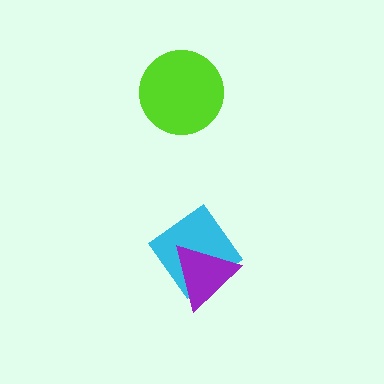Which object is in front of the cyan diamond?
The purple triangle is in front of the cyan diamond.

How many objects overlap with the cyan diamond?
1 object overlaps with the cyan diamond.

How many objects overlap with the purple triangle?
1 object overlaps with the purple triangle.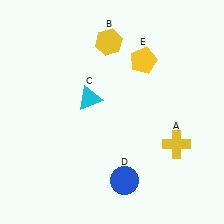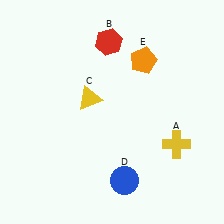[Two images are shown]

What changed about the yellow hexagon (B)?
In Image 1, B is yellow. In Image 2, it changed to red.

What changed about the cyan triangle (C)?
In Image 1, C is cyan. In Image 2, it changed to yellow.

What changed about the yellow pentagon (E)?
In Image 1, E is yellow. In Image 2, it changed to orange.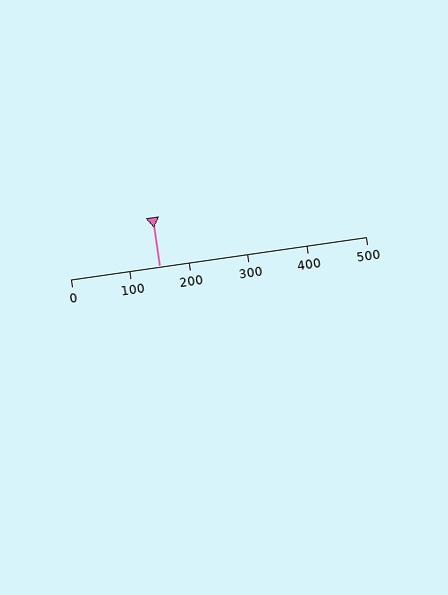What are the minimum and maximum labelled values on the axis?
The axis runs from 0 to 500.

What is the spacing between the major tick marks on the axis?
The major ticks are spaced 100 apart.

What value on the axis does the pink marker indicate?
The marker indicates approximately 150.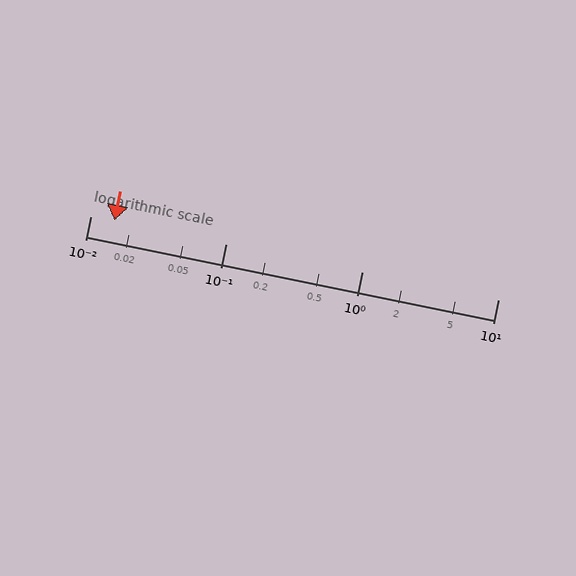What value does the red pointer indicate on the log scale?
The pointer indicates approximately 0.015.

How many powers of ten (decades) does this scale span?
The scale spans 3 decades, from 0.01 to 10.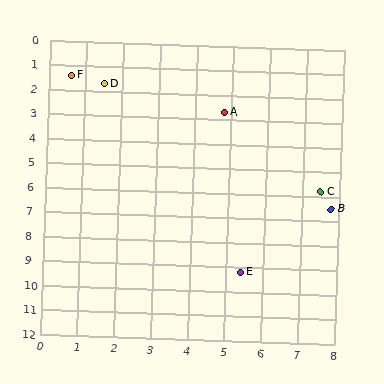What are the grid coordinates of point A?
Point A is at approximately (4.8, 2.7).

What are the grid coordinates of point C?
Point C is at approximately (7.5, 5.8).